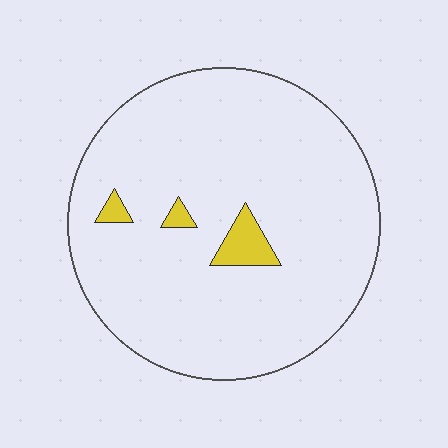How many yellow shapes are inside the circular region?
3.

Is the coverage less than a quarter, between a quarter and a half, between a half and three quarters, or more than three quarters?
Less than a quarter.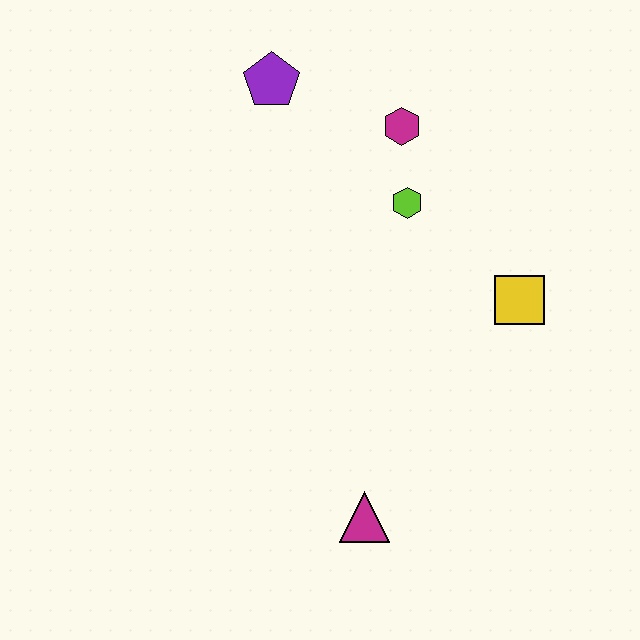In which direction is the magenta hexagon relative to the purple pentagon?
The magenta hexagon is to the right of the purple pentagon.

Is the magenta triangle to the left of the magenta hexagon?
Yes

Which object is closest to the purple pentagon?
The magenta hexagon is closest to the purple pentagon.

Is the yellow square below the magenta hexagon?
Yes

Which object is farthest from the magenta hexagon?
The magenta triangle is farthest from the magenta hexagon.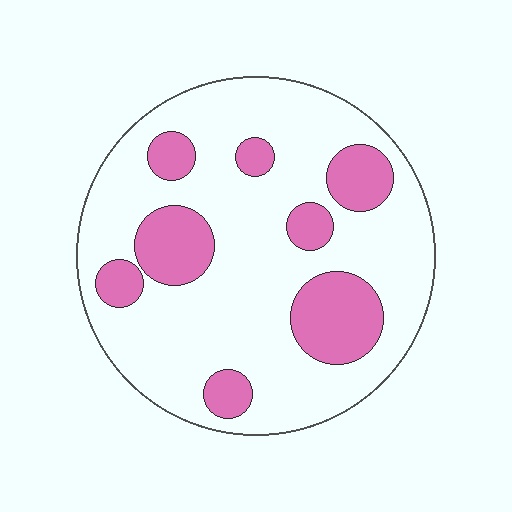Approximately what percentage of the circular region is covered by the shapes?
Approximately 25%.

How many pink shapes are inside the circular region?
8.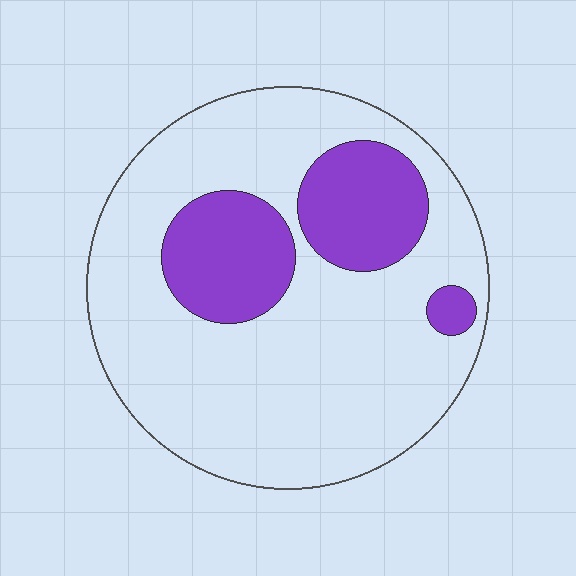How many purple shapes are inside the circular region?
3.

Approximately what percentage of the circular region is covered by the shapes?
Approximately 25%.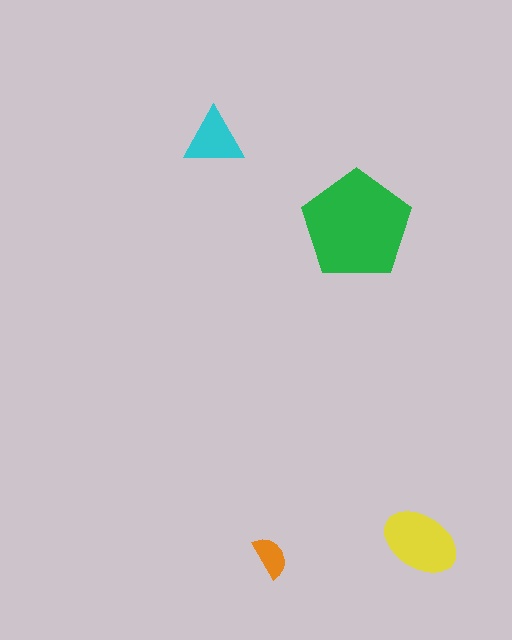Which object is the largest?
The green pentagon.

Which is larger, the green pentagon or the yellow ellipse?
The green pentagon.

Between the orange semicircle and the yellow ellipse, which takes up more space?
The yellow ellipse.